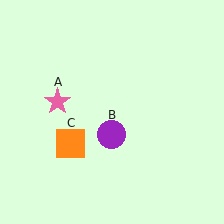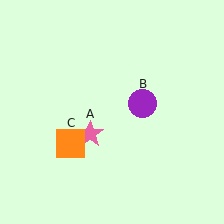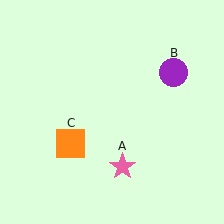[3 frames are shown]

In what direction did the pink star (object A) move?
The pink star (object A) moved down and to the right.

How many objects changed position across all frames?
2 objects changed position: pink star (object A), purple circle (object B).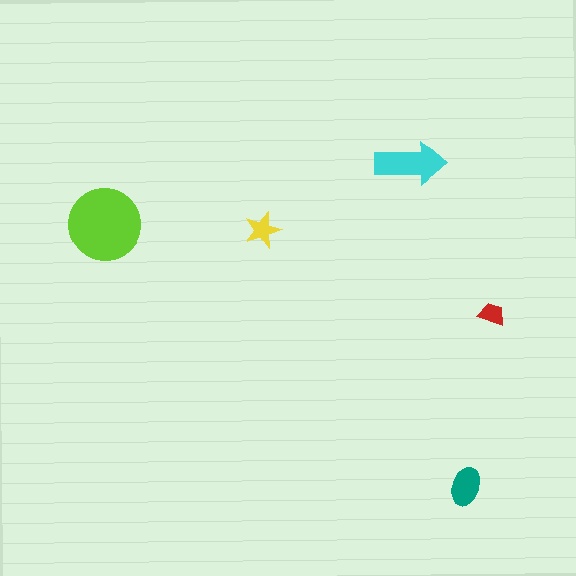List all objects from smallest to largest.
The red trapezoid, the yellow star, the teal ellipse, the cyan arrow, the lime circle.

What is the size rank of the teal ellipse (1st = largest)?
3rd.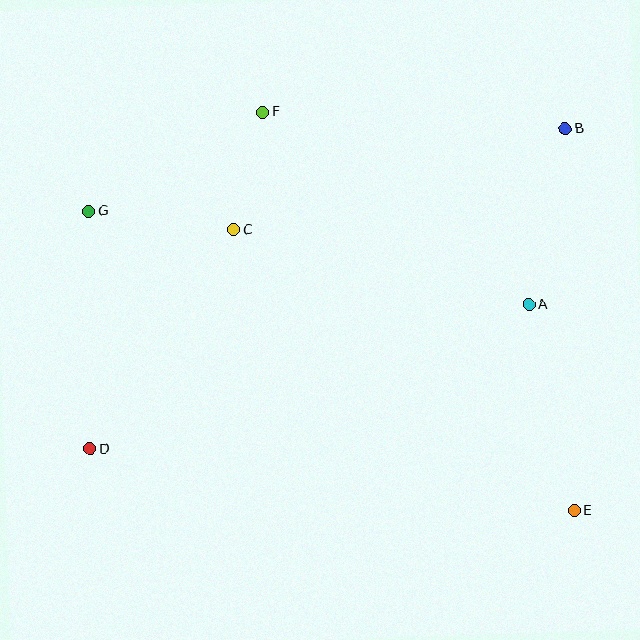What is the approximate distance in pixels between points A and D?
The distance between A and D is approximately 462 pixels.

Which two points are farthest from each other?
Points B and D are farthest from each other.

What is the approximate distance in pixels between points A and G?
The distance between A and G is approximately 450 pixels.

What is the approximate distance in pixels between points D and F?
The distance between D and F is approximately 378 pixels.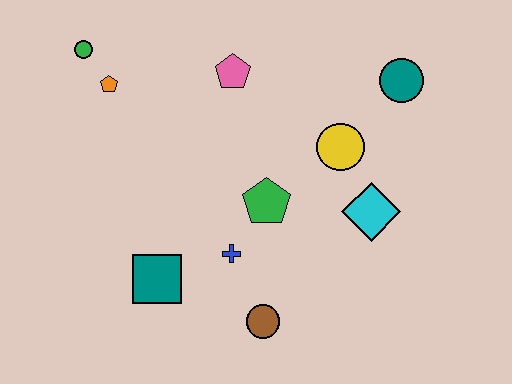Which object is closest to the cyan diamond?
The yellow circle is closest to the cyan diamond.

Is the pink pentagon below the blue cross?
No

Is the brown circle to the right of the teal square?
Yes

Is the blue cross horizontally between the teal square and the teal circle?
Yes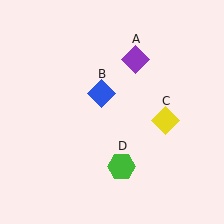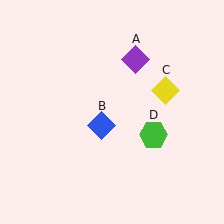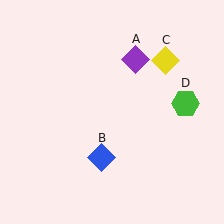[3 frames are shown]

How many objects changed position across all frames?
3 objects changed position: blue diamond (object B), yellow diamond (object C), green hexagon (object D).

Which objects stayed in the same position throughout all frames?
Purple diamond (object A) remained stationary.